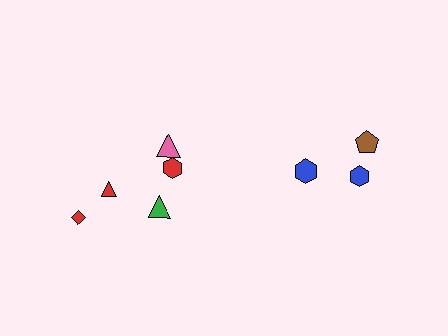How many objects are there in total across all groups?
There are 8 objects.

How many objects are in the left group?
There are 5 objects.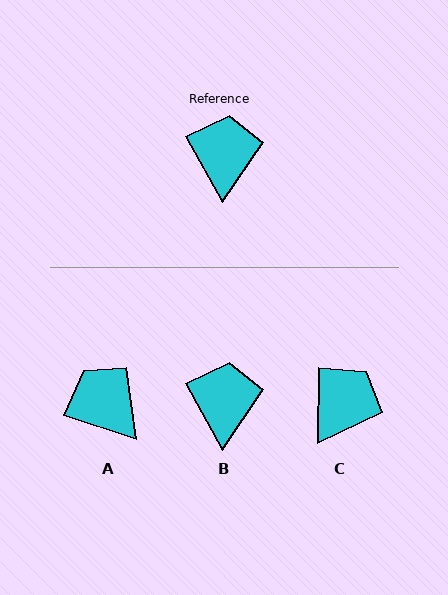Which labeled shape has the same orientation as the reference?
B.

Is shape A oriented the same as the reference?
No, it is off by about 42 degrees.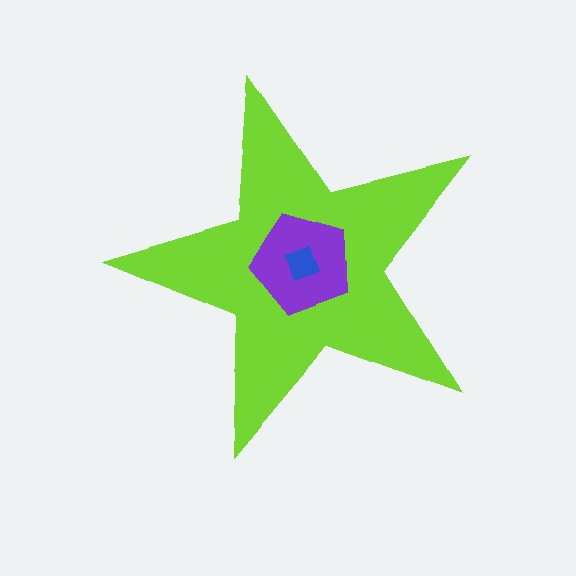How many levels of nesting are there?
3.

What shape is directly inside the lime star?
The purple pentagon.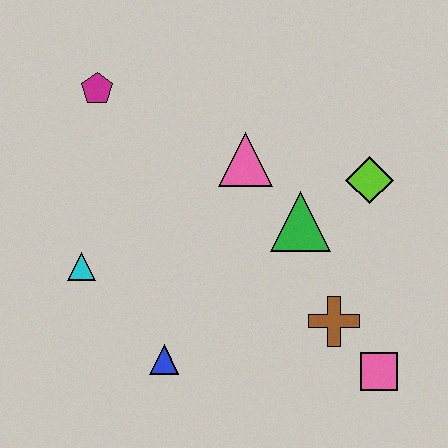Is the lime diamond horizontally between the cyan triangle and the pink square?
Yes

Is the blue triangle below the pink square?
No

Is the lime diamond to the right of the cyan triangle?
Yes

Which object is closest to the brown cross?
The pink square is closest to the brown cross.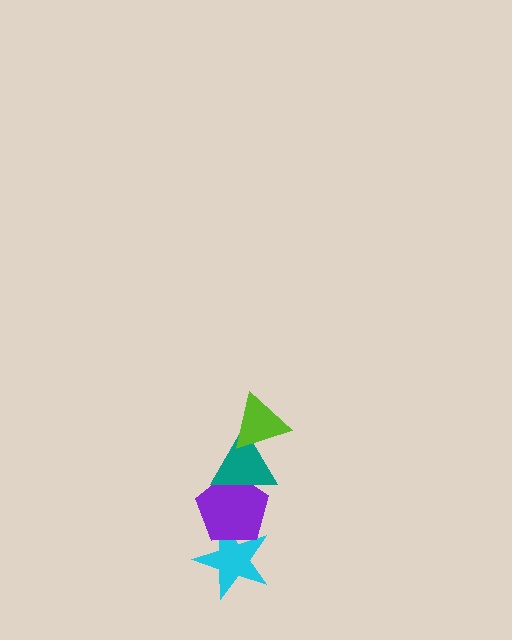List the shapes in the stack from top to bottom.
From top to bottom: the lime triangle, the teal triangle, the purple pentagon, the cyan star.